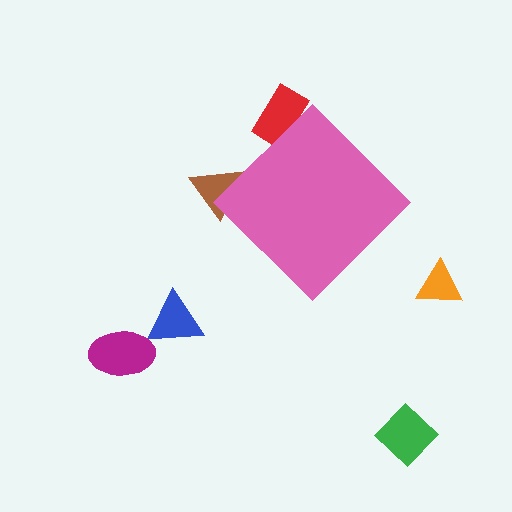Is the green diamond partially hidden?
No, the green diamond is fully visible.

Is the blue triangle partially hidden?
No, the blue triangle is fully visible.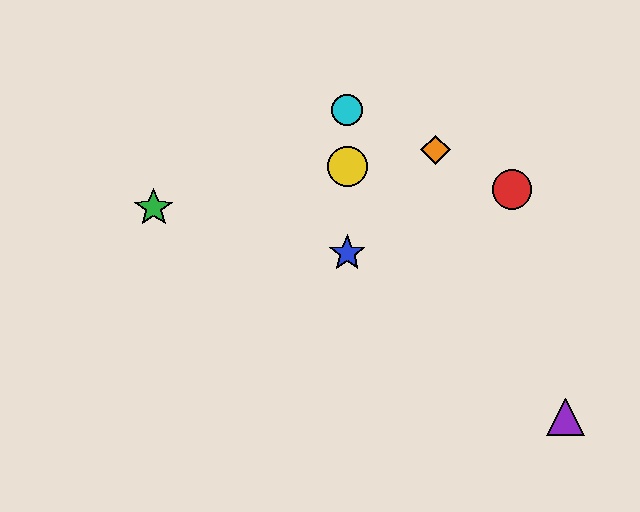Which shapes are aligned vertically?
The blue star, the yellow circle, the cyan circle are aligned vertically.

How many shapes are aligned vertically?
3 shapes (the blue star, the yellow circle, the cyan circle) are aligned vertically.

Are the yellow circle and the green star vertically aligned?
No, the yellow circle is at x≈347 and the green star is at x≈154.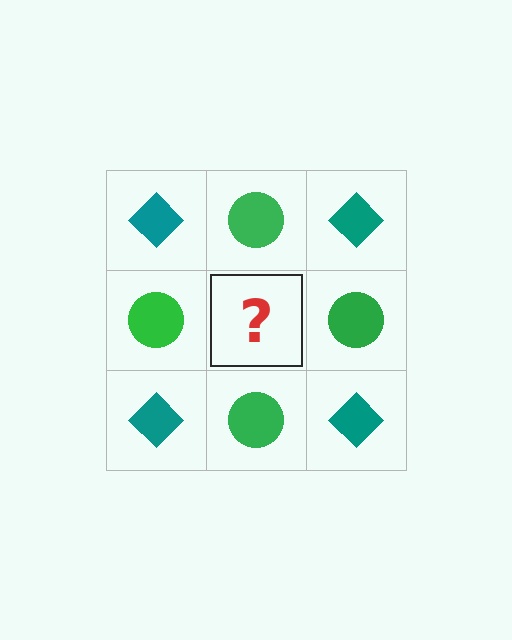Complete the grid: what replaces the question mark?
The question mark should be replaced with a teal diamond.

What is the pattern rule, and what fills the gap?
The rule is that it alternates teal diamond and green circle in a checkerboard pattern. The gap should be filled with a teal diamond.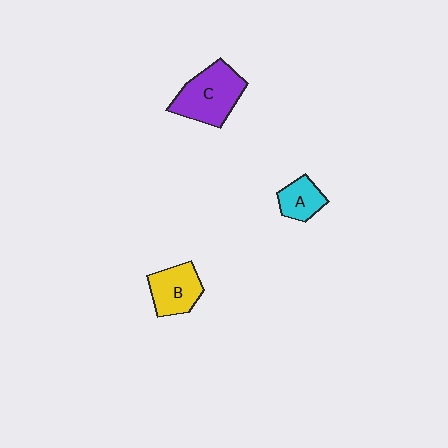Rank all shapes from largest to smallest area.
From largest to smallest: C (purple), B (yellow), A (cyan).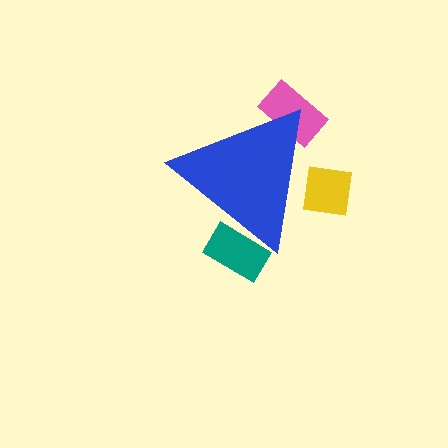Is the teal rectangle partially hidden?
Yes, the teal rectangle is partially hidden behind the blue triangle.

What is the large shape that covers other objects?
A blue triangle.